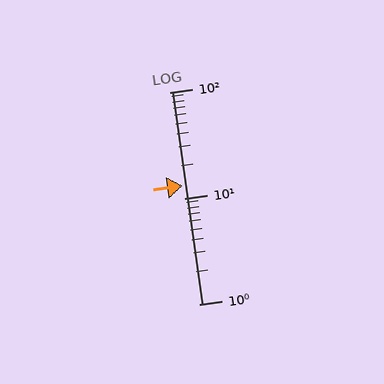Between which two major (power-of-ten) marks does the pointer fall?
The pointer is between 10 and 100.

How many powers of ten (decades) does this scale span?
The scale spans 2 decades, from 1 to 100.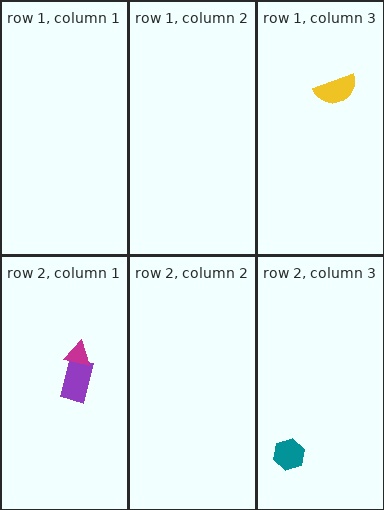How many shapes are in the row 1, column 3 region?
1.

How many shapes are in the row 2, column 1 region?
2.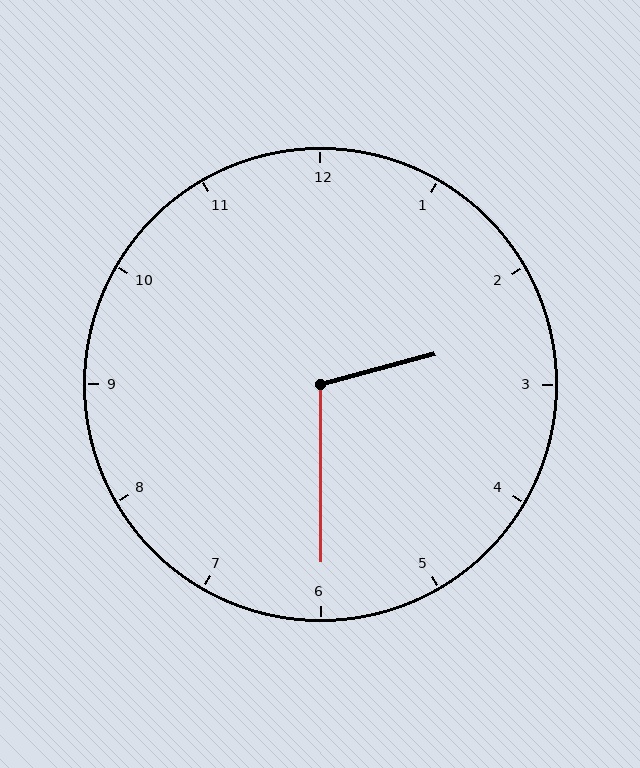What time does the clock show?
2:30.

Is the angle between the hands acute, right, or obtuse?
It is obtuse.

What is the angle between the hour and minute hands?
Approximately 105 degrees.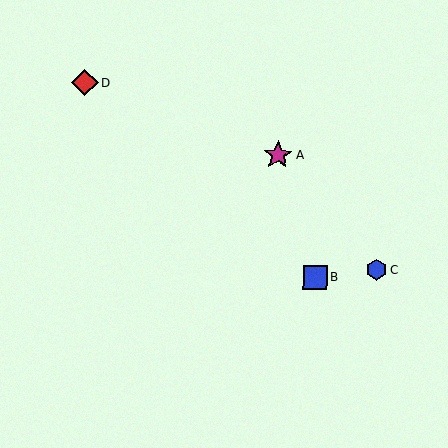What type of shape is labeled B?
Shape B is a blue square.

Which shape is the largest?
The magenta star (labeled A) is the largest.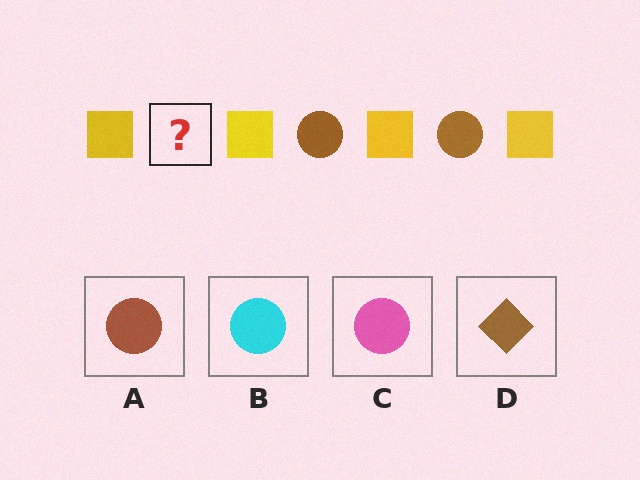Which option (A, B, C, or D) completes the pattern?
A.